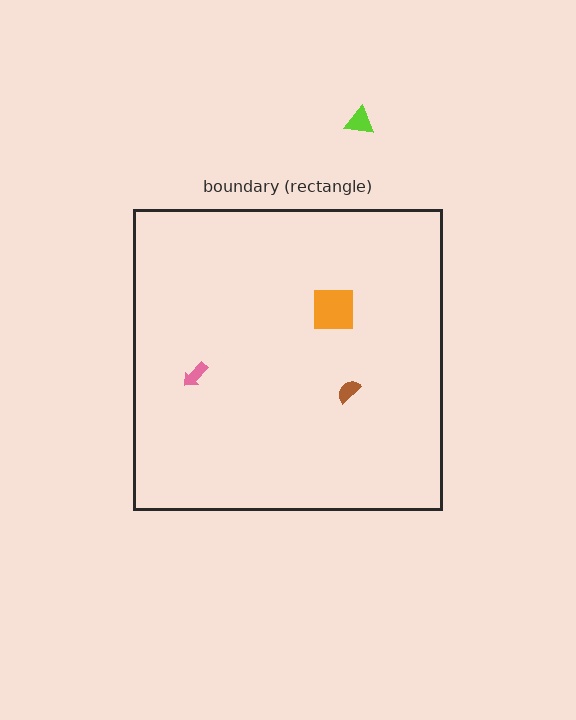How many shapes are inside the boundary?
3 inside, 1 outside.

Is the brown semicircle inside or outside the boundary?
Inside.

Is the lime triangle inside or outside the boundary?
Outside.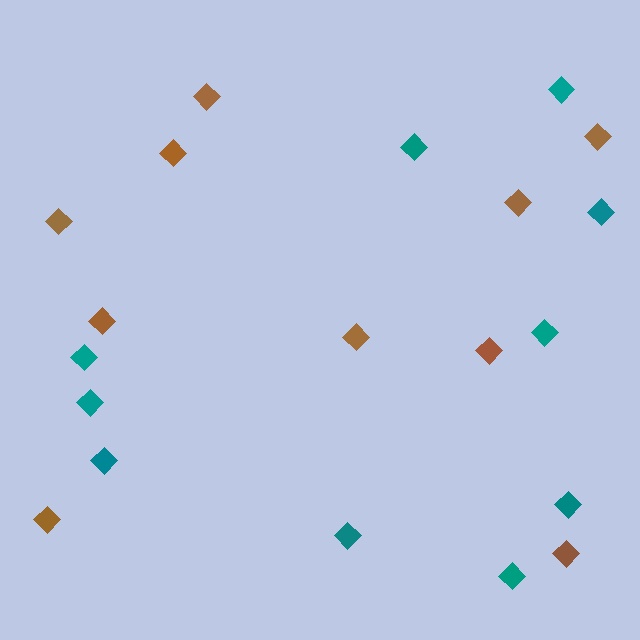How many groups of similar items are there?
There are 2 groups: one group of teal diamonds (10) and one group of brown diamonds (10).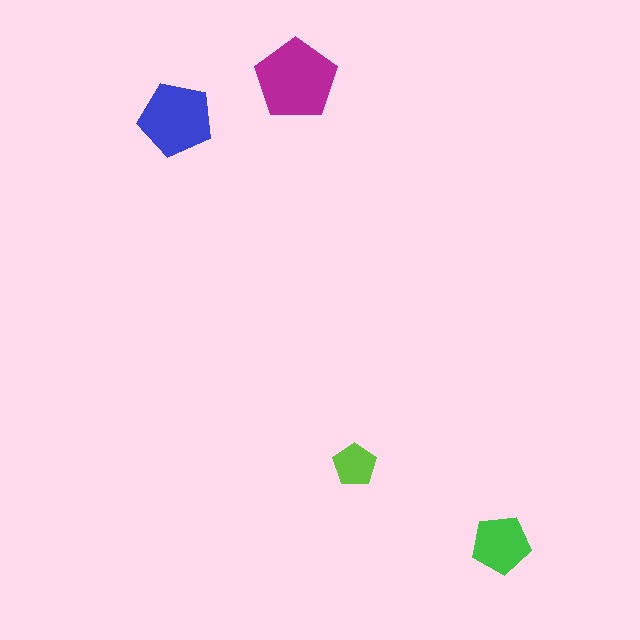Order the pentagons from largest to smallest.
the magenta one, the blue one, the green one, the lime one.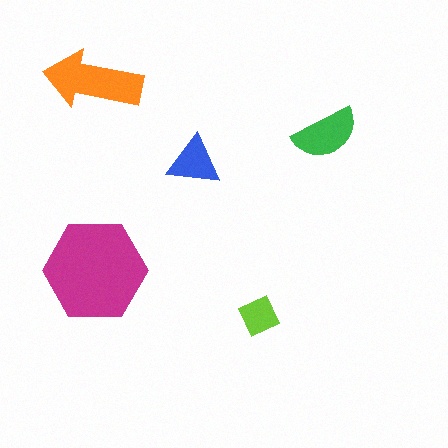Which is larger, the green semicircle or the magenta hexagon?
The magenta hexagon.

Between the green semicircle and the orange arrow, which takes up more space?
The orange arrow.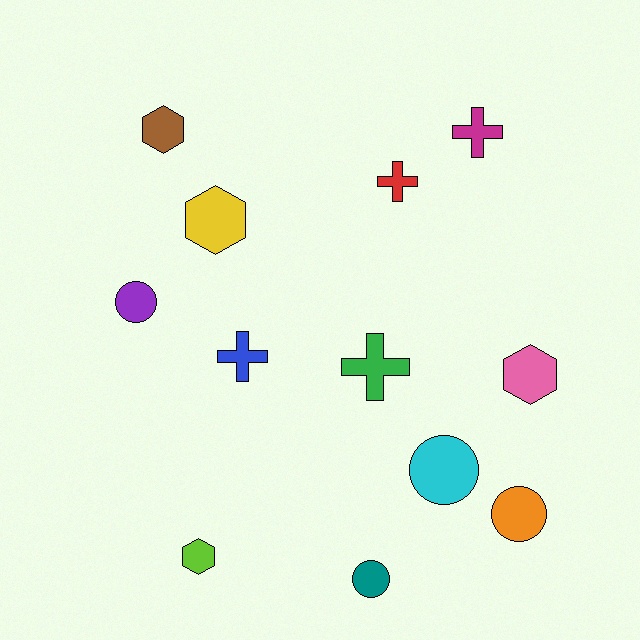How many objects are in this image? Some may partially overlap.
There are 12 objects.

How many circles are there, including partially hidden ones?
There are 4 circles.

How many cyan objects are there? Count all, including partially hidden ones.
There is 1 cyan object.